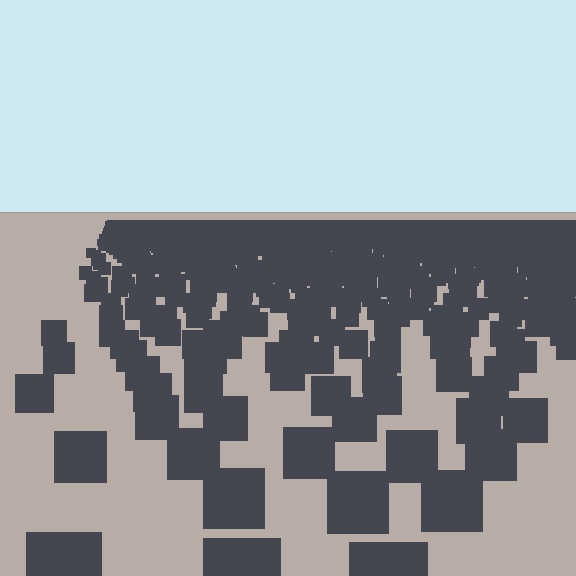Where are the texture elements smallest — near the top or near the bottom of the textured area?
Near the top.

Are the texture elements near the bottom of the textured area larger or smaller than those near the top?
Larger. Near the bottom, elements are closer to the viewer and appear at a bigger on-screen size.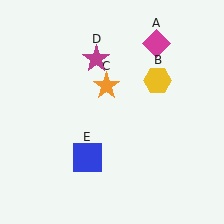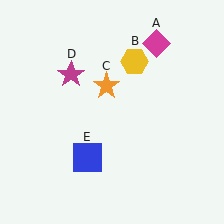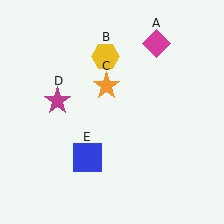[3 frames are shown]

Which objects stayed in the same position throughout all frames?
Magenta diamond (object A) and orange star (object C) and blue square (object E) remained stationary.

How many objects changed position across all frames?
2 objects changed position: yellow hexagon (object B), magenta star (object D).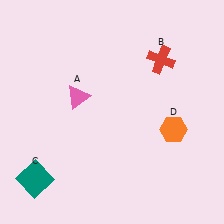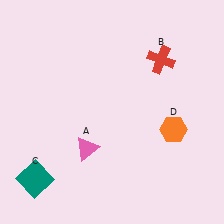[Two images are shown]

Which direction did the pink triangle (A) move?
The pink triangle (A) moved down.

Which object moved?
The pink triangle (A) moved down.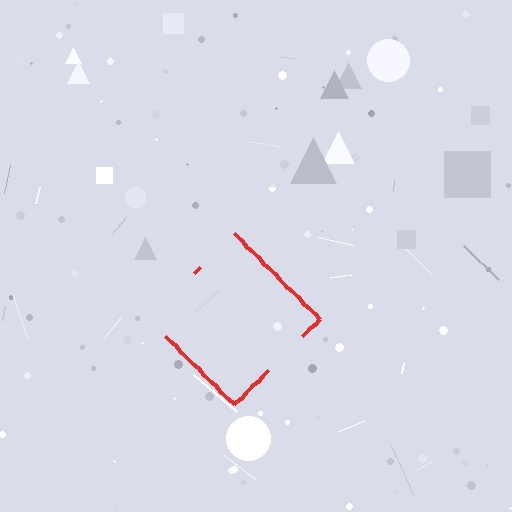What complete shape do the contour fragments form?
The contour fragments form a diamond.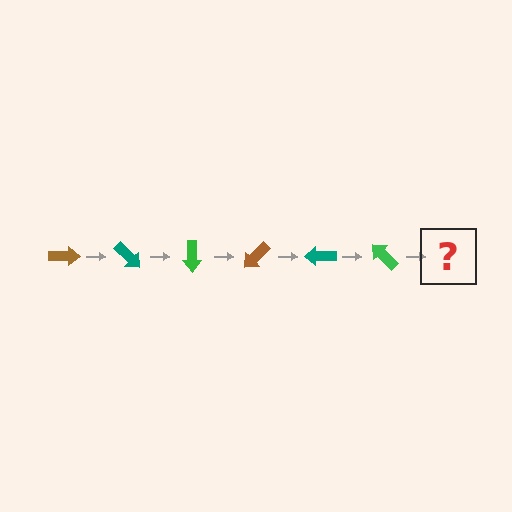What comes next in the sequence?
The next element should be a brown arrow, rotated 270 degrees from the start.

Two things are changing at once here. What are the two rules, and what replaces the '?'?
The two rules are that it rotates 45 degrees each step and the color cycles through brown, teal, and green. The '?' should be a brown arrow, rotated 270 degrees from the start.